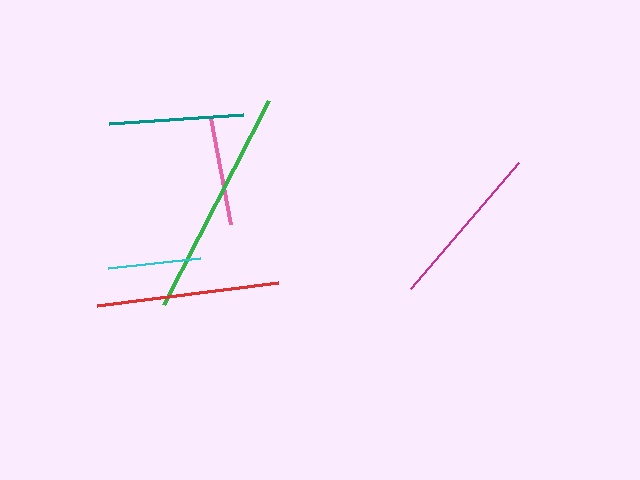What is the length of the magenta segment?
The magenta segment is approximately 167 pixels long.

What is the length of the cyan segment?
The cyan segment is approximately 93 pixels long.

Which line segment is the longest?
The green line is the longest at approximately 229 pixels.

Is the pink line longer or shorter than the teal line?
The teal line is longer than the pink line.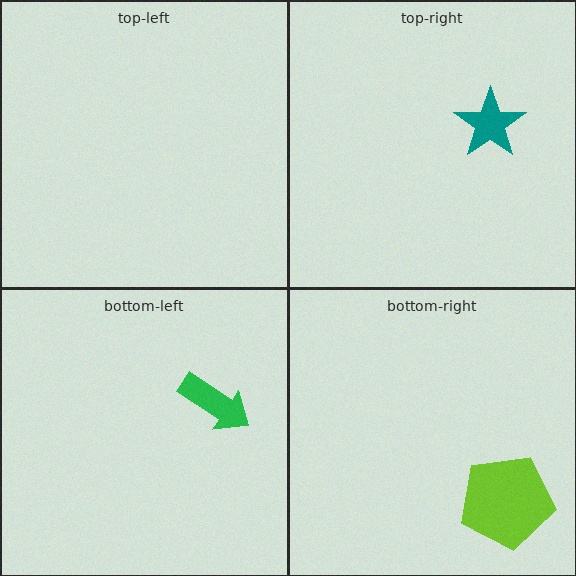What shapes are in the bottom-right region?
The lime pentagon.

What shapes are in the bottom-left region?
The green arrow.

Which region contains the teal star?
The top-right region.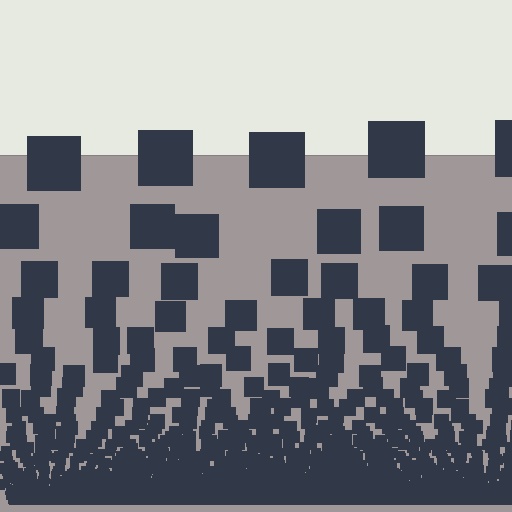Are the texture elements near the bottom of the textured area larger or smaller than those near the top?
Smaller. The gradient is inverted — elements near the bottom are smaller and denser.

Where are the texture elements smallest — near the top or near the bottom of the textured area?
Near the bottom.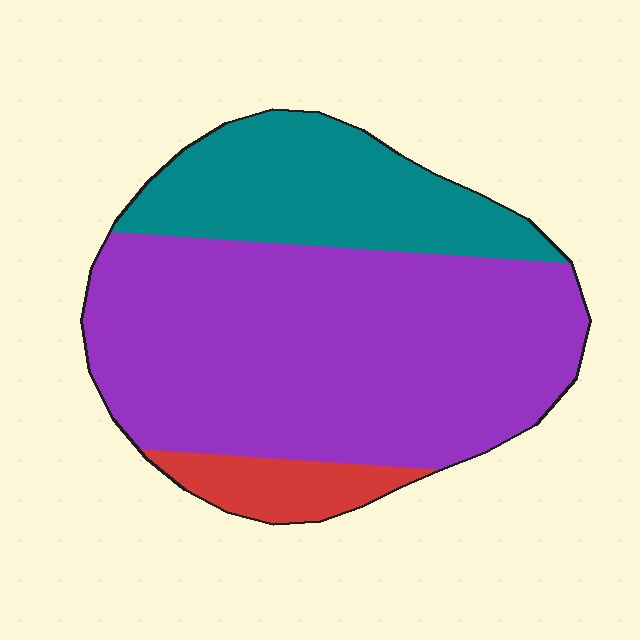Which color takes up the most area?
Purple, at roughly 65%.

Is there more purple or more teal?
Purple.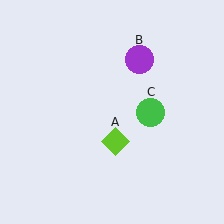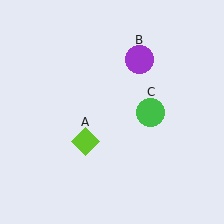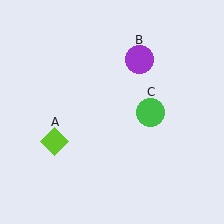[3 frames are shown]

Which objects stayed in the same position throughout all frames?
Purple circle (object B) and green circle (object C) remained stationary.